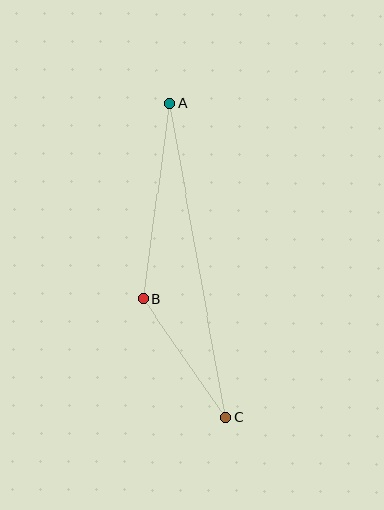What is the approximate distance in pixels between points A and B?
The distance between A and B is approximately 197 pixels.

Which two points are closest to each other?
Points B and C are closest to each other.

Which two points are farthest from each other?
Points A and C are farthest from each other.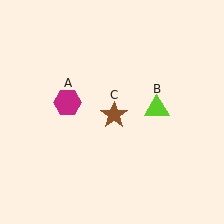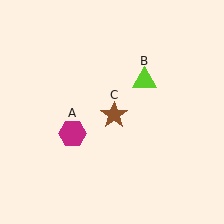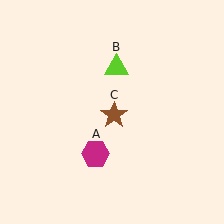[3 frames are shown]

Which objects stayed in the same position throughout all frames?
Brown star (object C) remained stationary.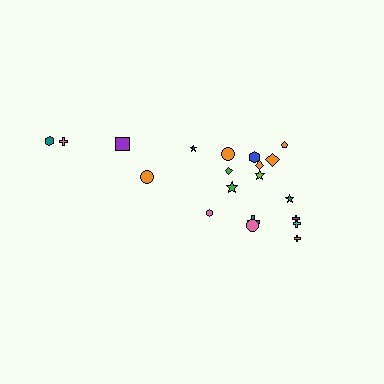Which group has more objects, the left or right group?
The right group.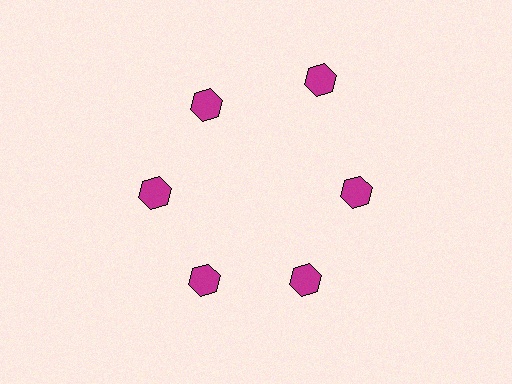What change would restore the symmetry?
The symmetry would be restored by moving it inward, back onto the ring so that all 6 hexagons sit at equal angles and equal distance from the center.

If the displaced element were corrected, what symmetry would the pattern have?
It would have 6-fold rotational symmetry — the pattern would map onto itself every 60 degrees.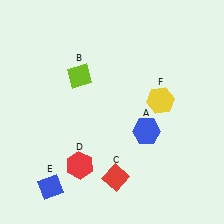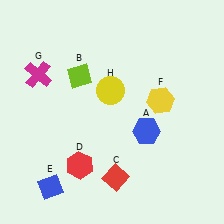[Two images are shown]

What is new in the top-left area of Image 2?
A yellow circle (H) was added in the top-left area of Image 2.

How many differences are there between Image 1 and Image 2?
There are 2 differences between the two images.